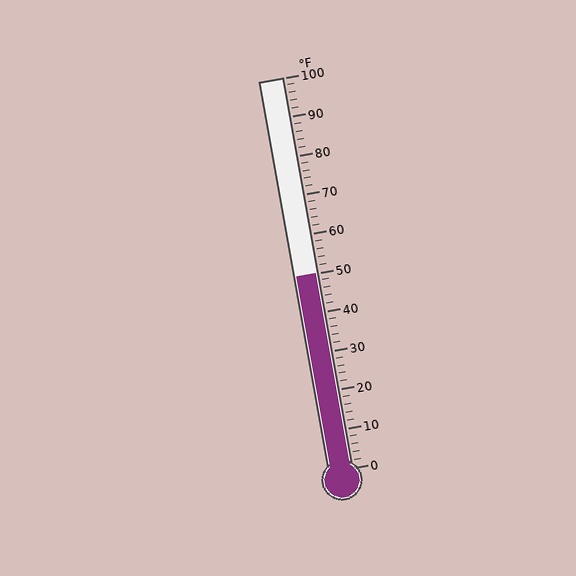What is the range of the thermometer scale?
The thermometer scale ranges from 0°F to 100°F.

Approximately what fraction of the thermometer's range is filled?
The thermometer is filled to approximately 50% of its range.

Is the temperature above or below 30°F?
The temperature is above 30°F.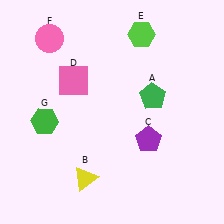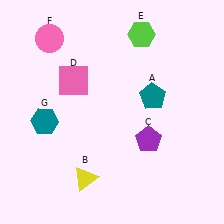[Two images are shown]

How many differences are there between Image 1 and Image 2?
There are 2 differences between the two images.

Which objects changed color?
A changed from green to teal. G changed from green to teal.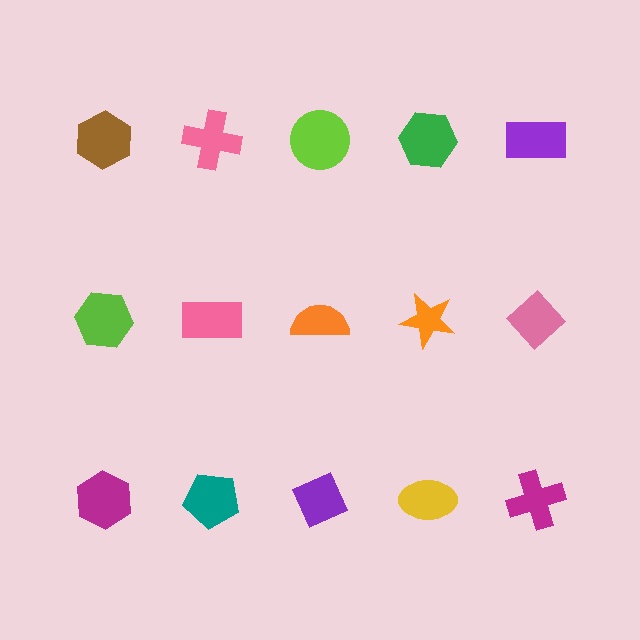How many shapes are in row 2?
5 shapes.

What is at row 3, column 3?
A purple diamond.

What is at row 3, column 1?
A magenta hexagon.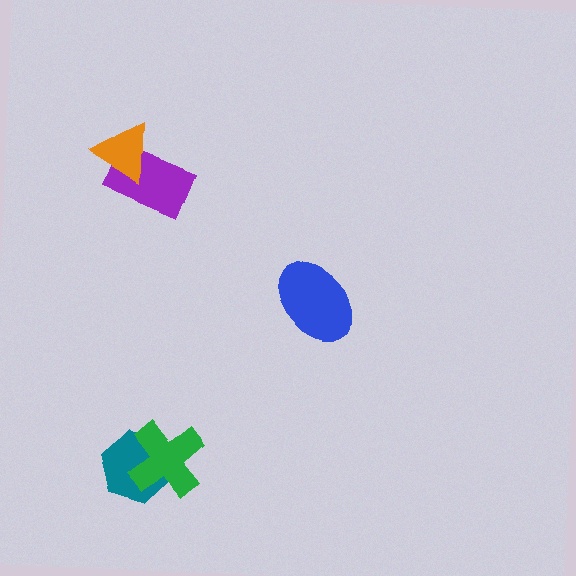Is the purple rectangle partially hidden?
Yes, it is partially covered by another shape.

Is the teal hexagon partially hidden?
Yes, it is partially covered by another shape.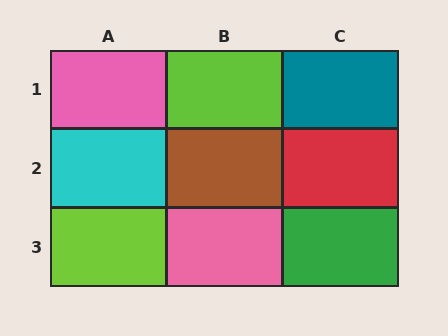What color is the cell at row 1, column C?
Teal.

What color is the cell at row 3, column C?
Green.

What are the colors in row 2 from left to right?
Cyan, brown, red.